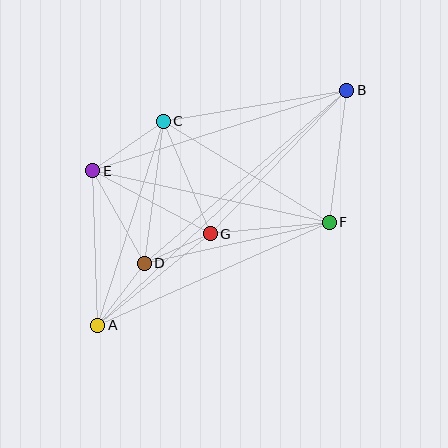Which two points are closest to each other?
Points D and G are closest to each other.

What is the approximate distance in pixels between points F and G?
The distance between F and G is approximately 119 pixels.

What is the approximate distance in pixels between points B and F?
The distance between B and F is approximately 134 pixels.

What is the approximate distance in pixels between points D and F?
The distance between D and F is approximately 189 pixels.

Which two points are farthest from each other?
Points A and B are farthest from each other.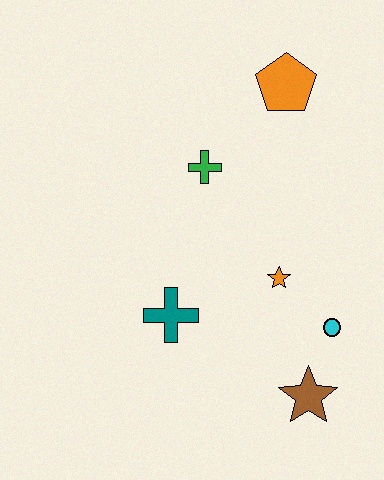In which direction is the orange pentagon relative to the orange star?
The orange pentagon is above the orange star.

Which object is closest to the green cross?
The orange pentagon is closest to the green cross.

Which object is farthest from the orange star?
The orange pentagon is farthest from the orange star.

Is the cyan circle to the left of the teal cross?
No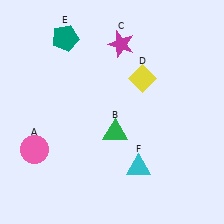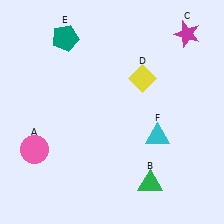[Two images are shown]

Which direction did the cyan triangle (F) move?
The cyan triangle (F) moved up.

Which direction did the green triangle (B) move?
The green triangle (B) moved down.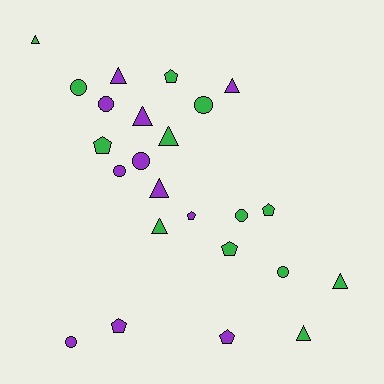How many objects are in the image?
There are 24 objects.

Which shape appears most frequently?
Triangle, with 9 objects.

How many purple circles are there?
There are 4 purple circles.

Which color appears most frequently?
Green, with 13 objects.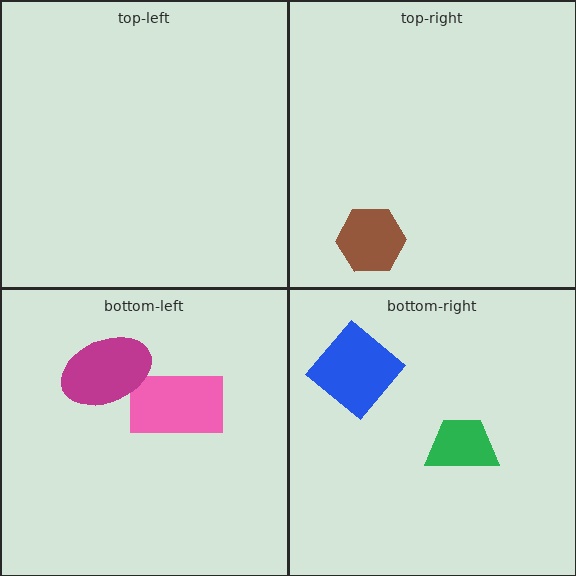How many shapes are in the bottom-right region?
2.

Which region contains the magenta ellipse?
The bottom-left region.